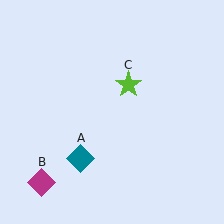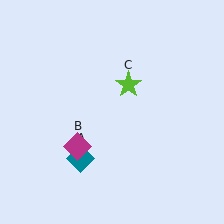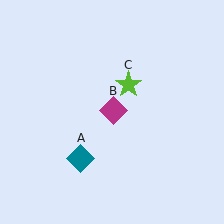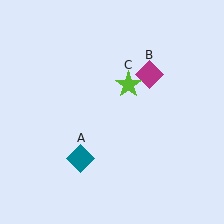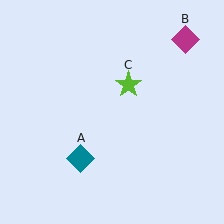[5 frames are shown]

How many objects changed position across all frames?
1 object changed position: magenta diamond (object B).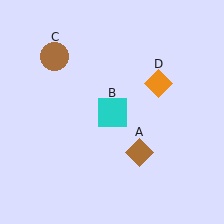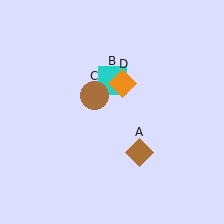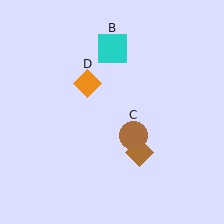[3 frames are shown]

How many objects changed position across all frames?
3 objects changed position: cyan square (object B), brown circle (object C), orange diamond (object D).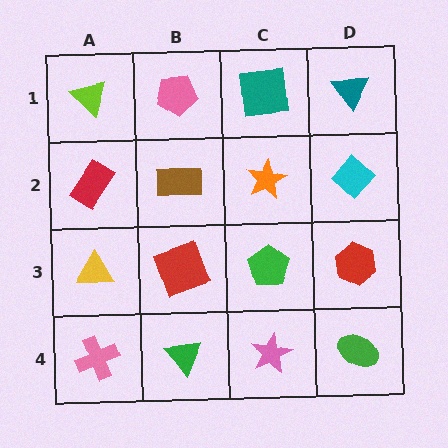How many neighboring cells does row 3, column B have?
4.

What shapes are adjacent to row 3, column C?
An orange star (row 2, column C), a pink star (row 4, column C), a red square (row 3, column B), a red hexagon (row 3, column D).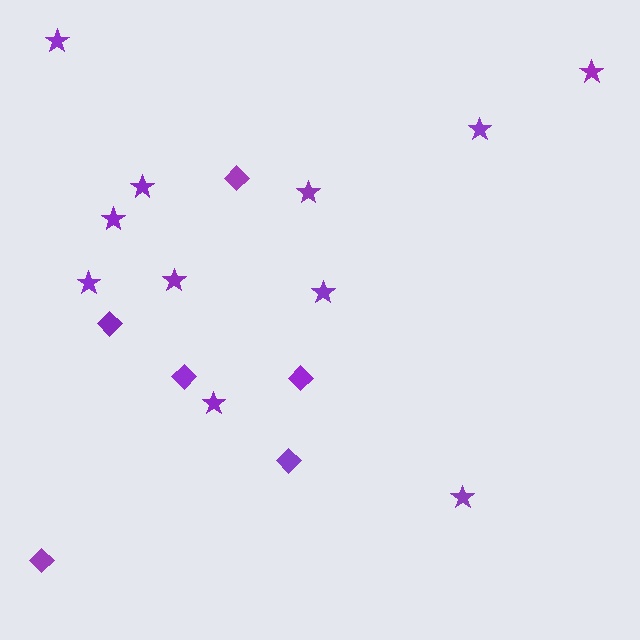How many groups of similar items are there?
There are 2 groups: one group of diamonds (6) and one group of stars (11).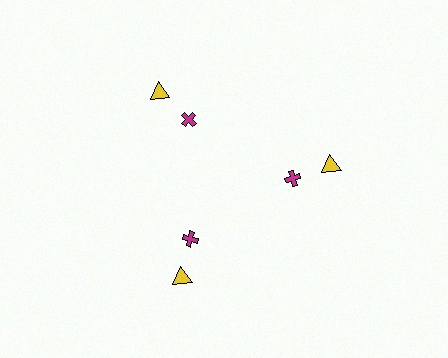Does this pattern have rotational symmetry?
Yes, this pattern has 3-fold rotational symmetry. It looks the same after rotating 120 degrees around the center.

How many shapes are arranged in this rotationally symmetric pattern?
There are 6 shapes, arranged in 3 groups of 2.